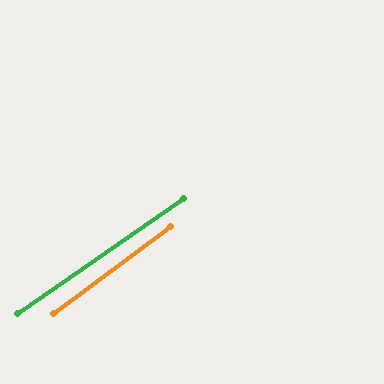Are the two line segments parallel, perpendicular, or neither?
Parallel — their directions differ by only 1.7°.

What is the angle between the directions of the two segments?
Approximately 2 degrees.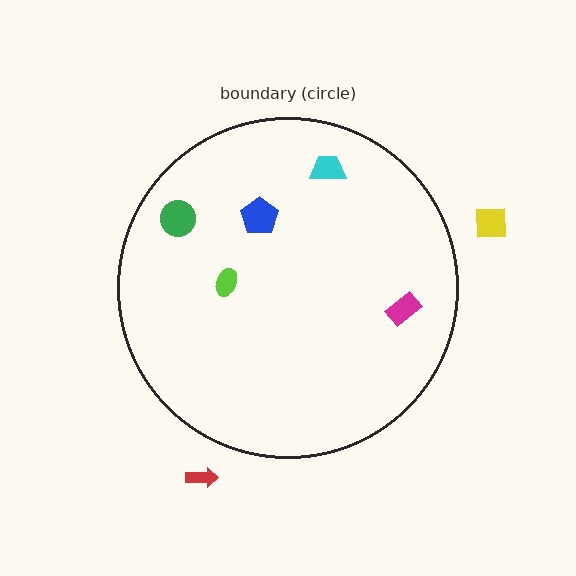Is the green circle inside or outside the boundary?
Inside.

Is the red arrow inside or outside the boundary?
Outside.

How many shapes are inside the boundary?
5 inside, 2 outside.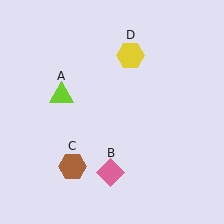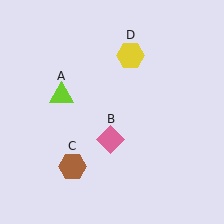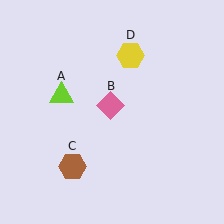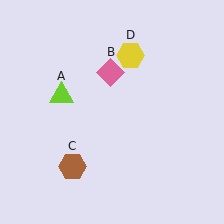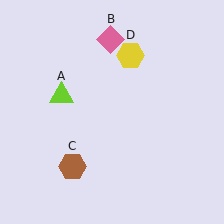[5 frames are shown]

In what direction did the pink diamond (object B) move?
The pink diamond (object B) moved up.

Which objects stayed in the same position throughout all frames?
Lime triangle (object A) and brown hexagon (object C) and yellow hexagon (object D) remained stationary.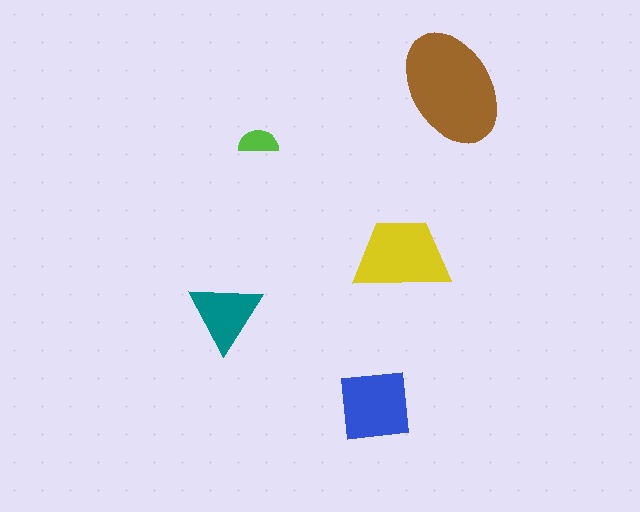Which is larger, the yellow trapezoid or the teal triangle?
The yellow trapezoid.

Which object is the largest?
The brown ellipse.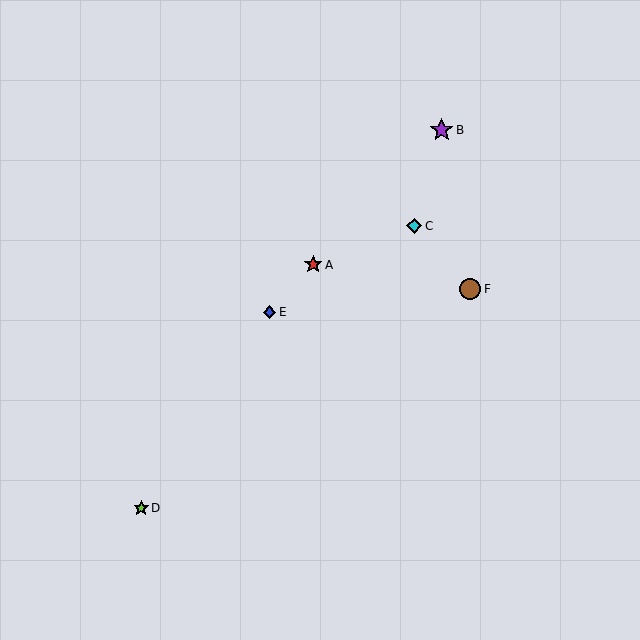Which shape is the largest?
The purple star (labeled B) is the largest.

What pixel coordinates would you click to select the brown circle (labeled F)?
Click at (470, 289) to select the brown circle F.